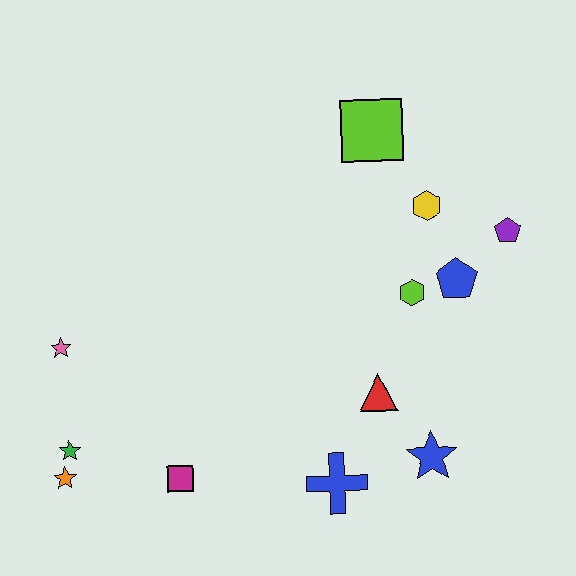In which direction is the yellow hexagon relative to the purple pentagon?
The yellow hexagon is to the left of the purple pentagon.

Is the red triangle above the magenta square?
Yes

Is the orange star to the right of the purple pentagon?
No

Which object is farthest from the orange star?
The purple pentagon is farthest from the orange star.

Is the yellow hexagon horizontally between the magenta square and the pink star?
No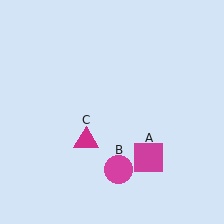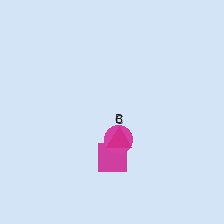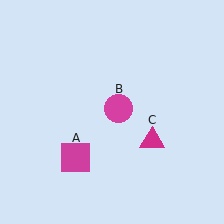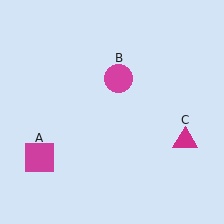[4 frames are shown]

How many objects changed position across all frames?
3 objects changed position: magenta square (object A), magenta circle (object B), magenta triangle (object C).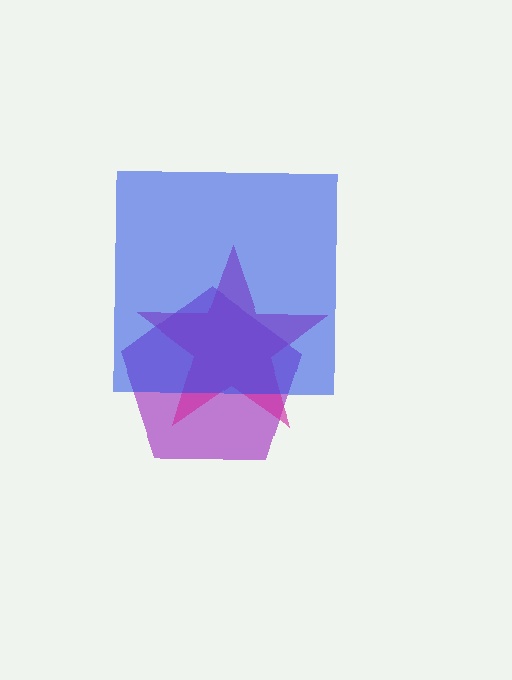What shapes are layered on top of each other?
The layered shapes are: a purple pentagon, a magenta star, a blue square.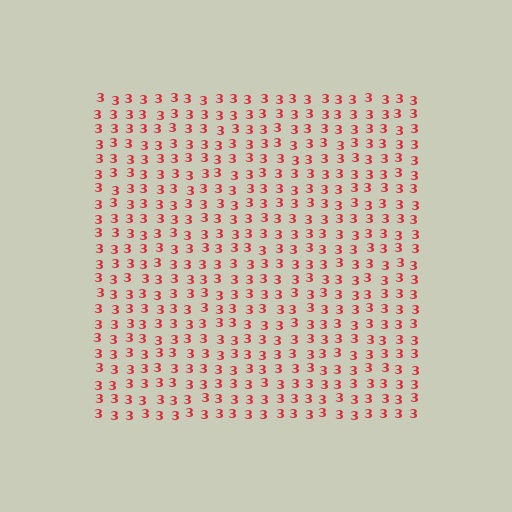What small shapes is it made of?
It is made of small digit 3's.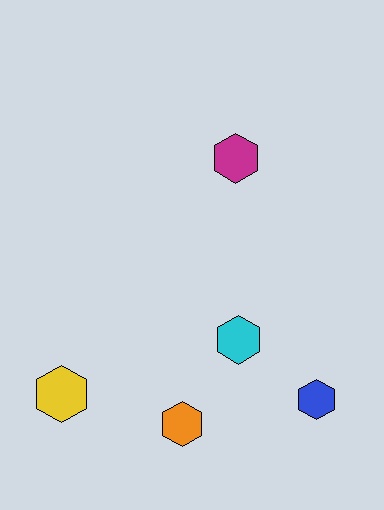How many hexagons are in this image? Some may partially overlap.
There are 5 hexagons.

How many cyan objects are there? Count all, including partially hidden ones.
There is 1 cyan object.